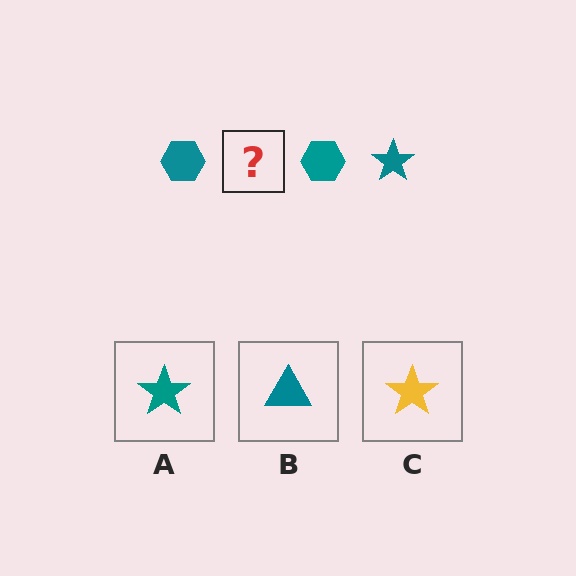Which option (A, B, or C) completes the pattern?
A.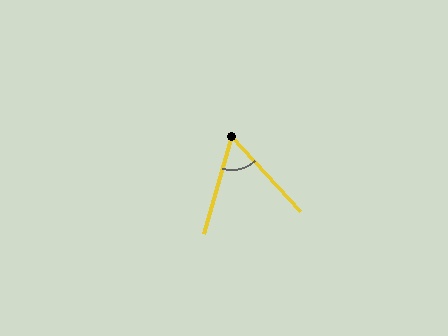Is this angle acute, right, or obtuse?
It is acute.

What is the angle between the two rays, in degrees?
Approximately 59 degrees.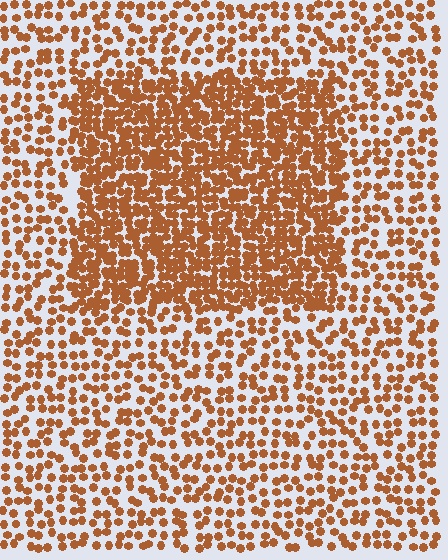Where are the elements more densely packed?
The elements are more densely packed inside the rectangle boundary.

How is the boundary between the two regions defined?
The boundary is defined by a change in element density (approximately 2.1x ratio). All elements are the same color, size, and shape.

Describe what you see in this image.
The image contains small brown elements arranged at two different densities. A rectangle-shaped region is visible where the elements are more densely packed than the surrounding area.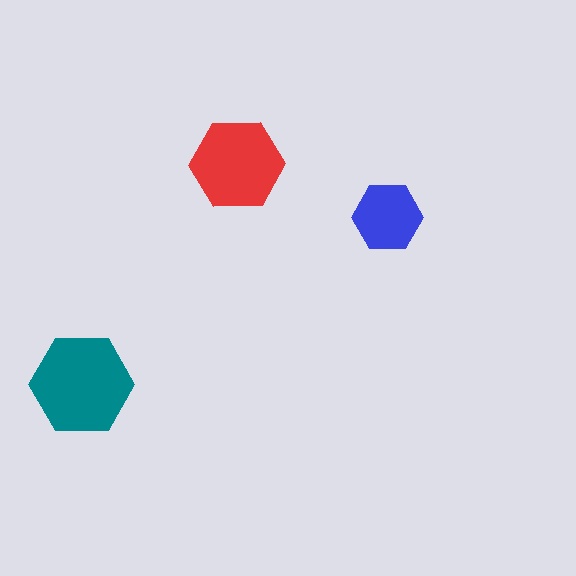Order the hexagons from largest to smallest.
the teal one, the red one, the blue one.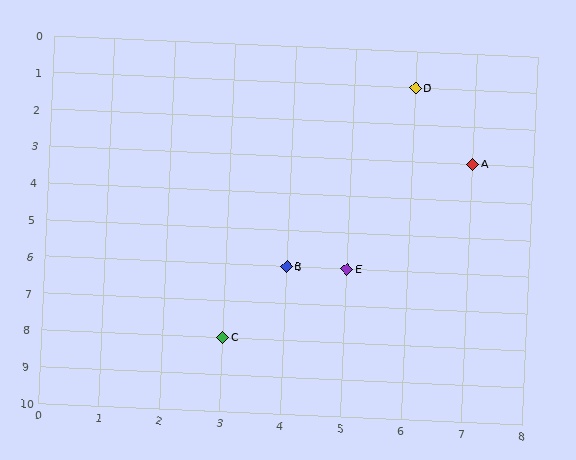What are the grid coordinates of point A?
Point A is at grid coordinates (7, 3).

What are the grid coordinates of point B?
Point B is at grid coordinates (4, 6).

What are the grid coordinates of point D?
Point D is at grid coordinates (6, 1).